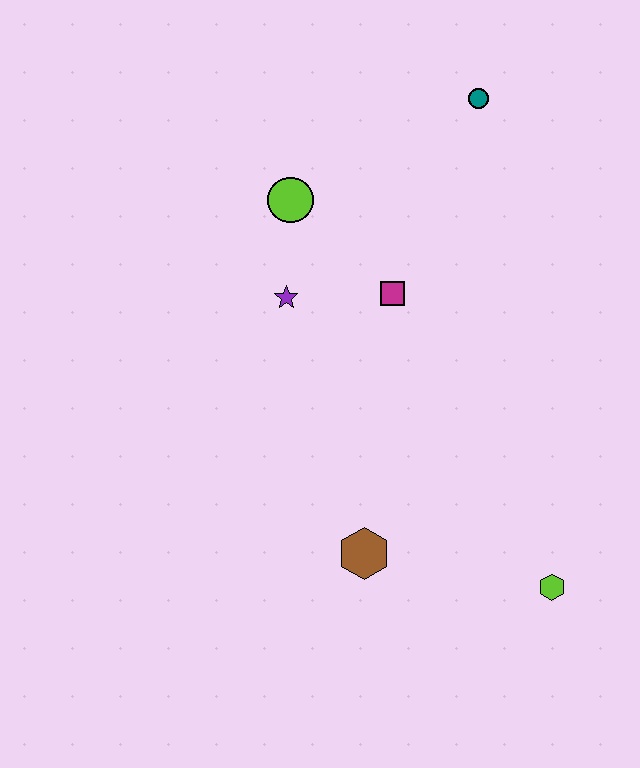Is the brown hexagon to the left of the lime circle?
No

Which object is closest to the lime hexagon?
The brown hexagon is closest to the lime hexagon.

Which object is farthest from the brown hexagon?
The teal circle is farthest from the brown hexagon.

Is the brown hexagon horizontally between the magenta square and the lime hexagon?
No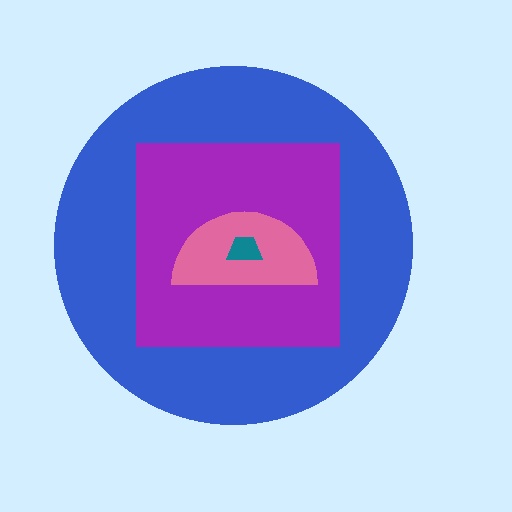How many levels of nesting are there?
4.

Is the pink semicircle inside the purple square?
Yes.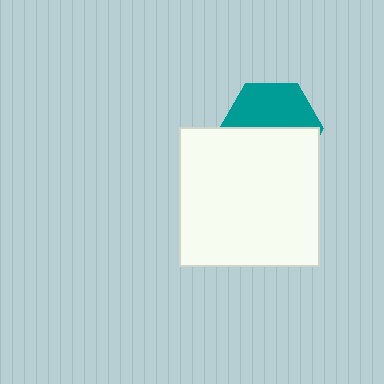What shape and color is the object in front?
The object in front is a white square.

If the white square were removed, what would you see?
You would see the complete teal hexagon.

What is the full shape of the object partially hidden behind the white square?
The partially hidden object is a teal hexagon.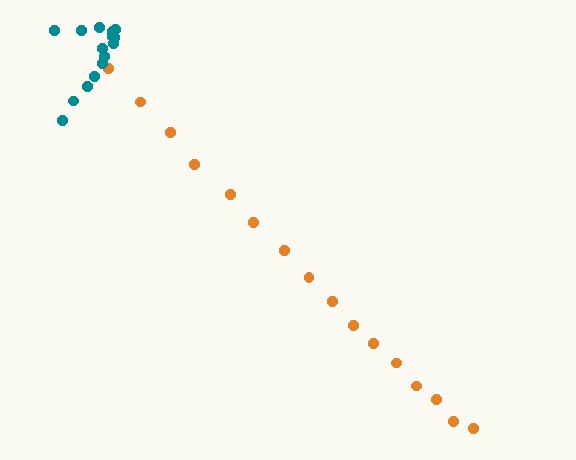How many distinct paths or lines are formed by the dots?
There are 2 distinct paths.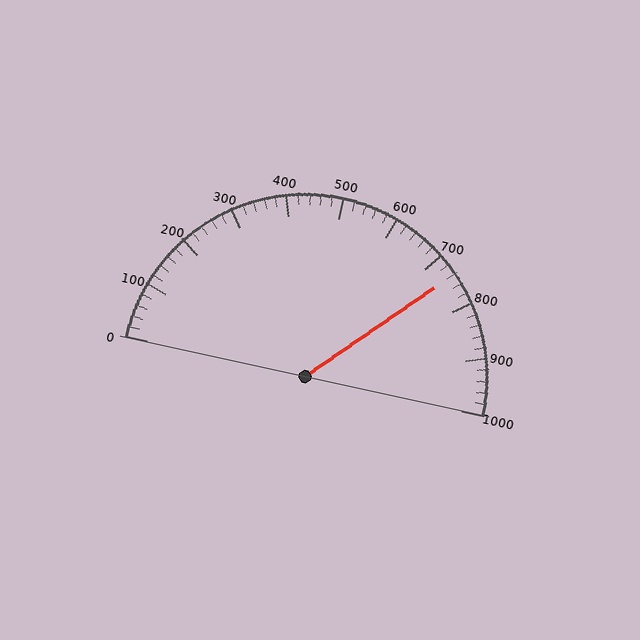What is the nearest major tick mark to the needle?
The nearest major tick mark is 700.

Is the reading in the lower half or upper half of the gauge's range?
The reading is in the upper half of the range (0 to 1000).